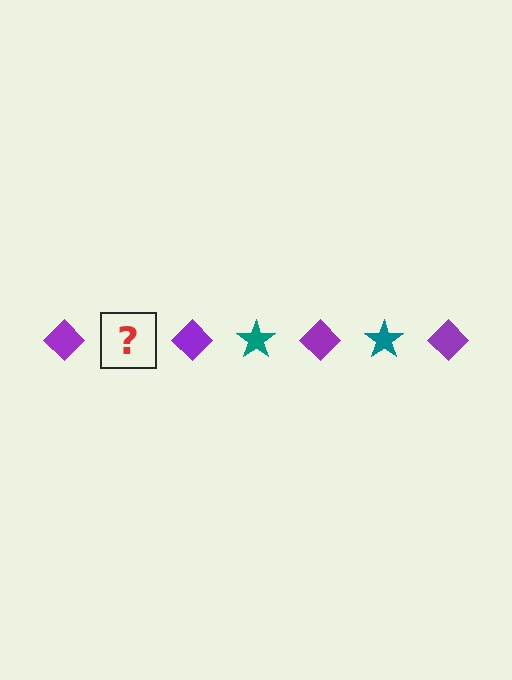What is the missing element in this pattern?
The missing element is a teal star.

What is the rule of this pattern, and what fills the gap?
The rule is that the pattern alternates between purple diamond and teal star. The gap should be filled with a teal star.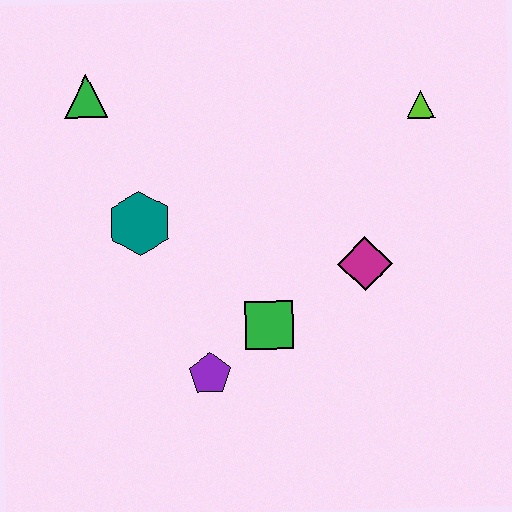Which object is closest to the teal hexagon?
The green triangle is closest to the teal hexagon.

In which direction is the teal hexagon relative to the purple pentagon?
The teal hexagon is above the purple pentagon.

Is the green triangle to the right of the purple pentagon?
No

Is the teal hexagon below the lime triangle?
Yes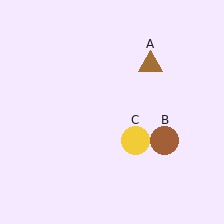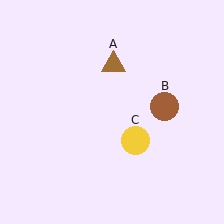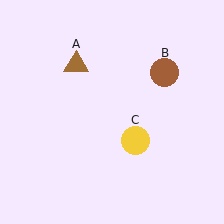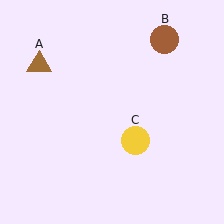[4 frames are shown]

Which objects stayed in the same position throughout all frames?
Yellow circle (object C) remained stationary.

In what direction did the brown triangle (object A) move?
The brown triangle (object A) moved left.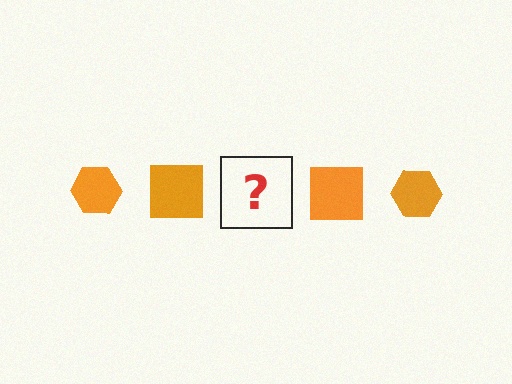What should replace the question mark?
The question mark should be replaced with an orange hexagon.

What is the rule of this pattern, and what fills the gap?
The rule is that the pattern cycles through hexagon, square shapes in orange. The gap should be filled with an orange hexagon.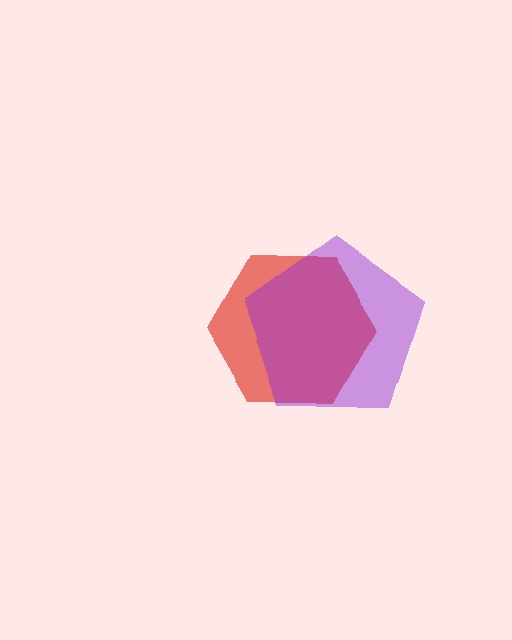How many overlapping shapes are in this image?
There are 2 overlapping shapes in the image.